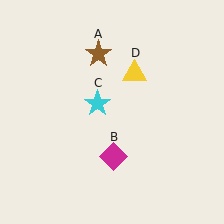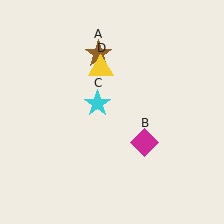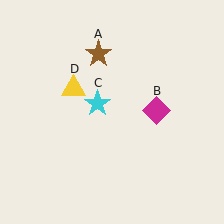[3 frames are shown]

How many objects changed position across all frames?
2 objects changed position: magenta diamond (object B), yellow triangle (object D).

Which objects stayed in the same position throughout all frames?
Brown star (object A) and cyan star (object C) remained stationary.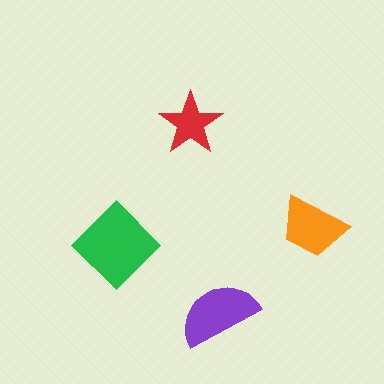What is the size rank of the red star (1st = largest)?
4th.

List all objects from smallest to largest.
The red star, the orange trapezoid, the purple semicircle, the green diamond.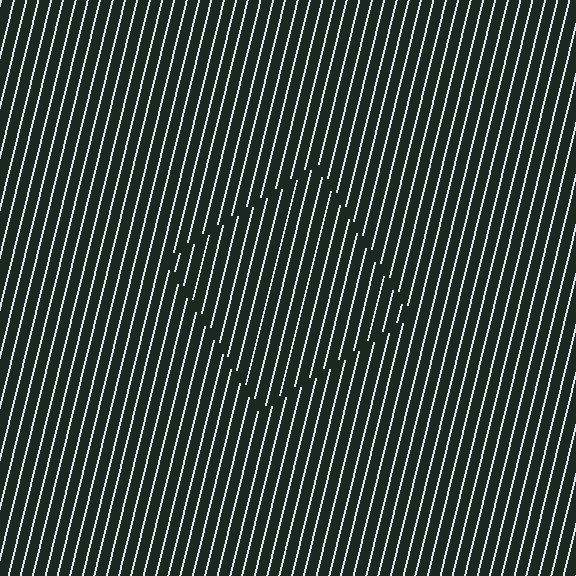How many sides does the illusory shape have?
4 sides — the line-ends trace a square.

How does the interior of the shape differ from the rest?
The interior of the shape contains the same grating, shifted by half a period — the contour is defined by the phase discontinuity where line-ends from the inner and outer gratings abut.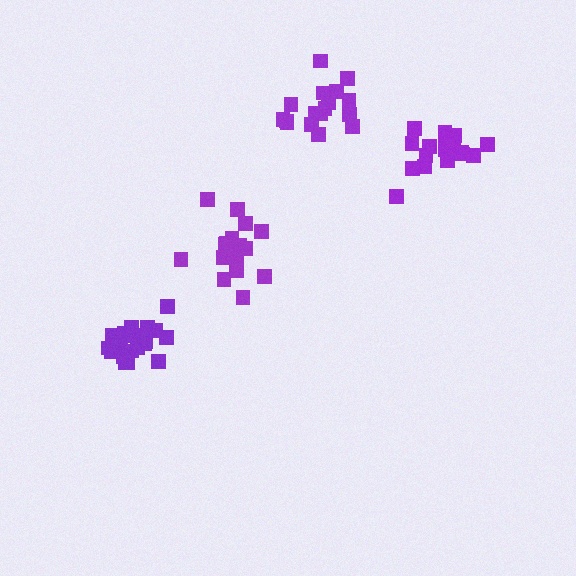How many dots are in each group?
Group 1: 17 dots, Group 2: 16 dots, Group 3: 18 dots, Group 4: 21 dots (72 total).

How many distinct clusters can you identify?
There are 4 distinct clusters.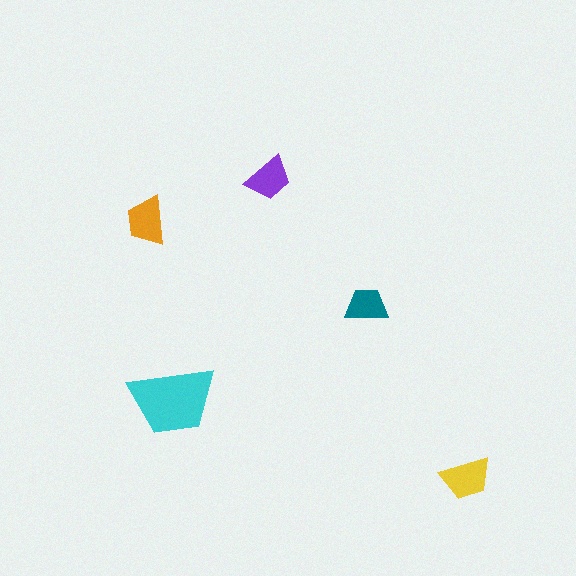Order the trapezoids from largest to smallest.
the cyan one, the yellow one, the orange one, the purple one, the teal one.